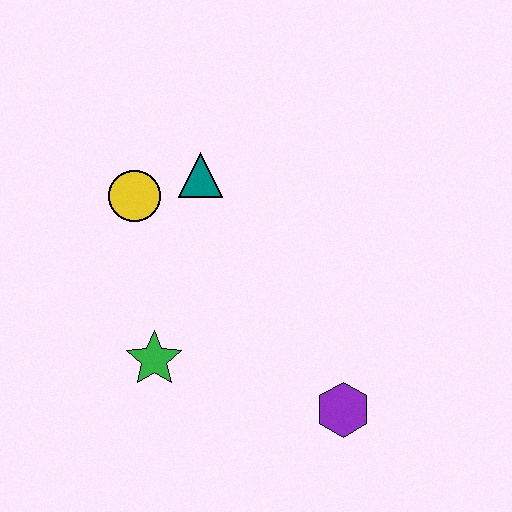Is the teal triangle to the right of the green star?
Yes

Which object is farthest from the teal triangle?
The purple hexagon is farthest from the teal triangle.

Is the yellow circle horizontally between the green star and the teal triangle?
No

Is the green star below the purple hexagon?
No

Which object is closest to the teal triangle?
The yellow circle is closest to the teal triangle.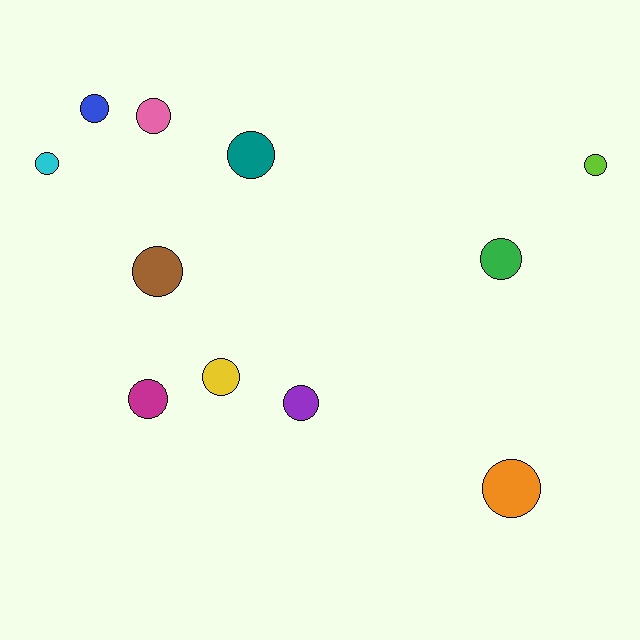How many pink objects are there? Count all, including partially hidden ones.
There is 1 pink object.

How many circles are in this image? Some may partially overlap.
There are 11 circles.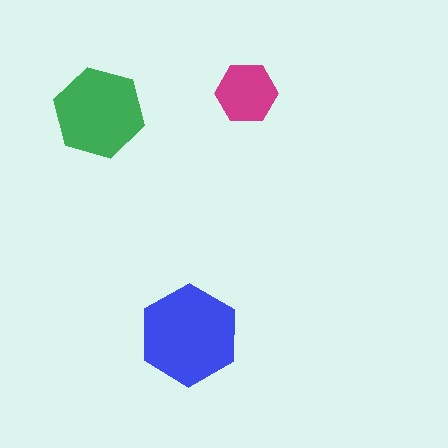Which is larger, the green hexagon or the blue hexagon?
The blue one.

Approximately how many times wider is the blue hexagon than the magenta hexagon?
About 1.5 times wider.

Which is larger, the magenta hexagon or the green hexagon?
The green one.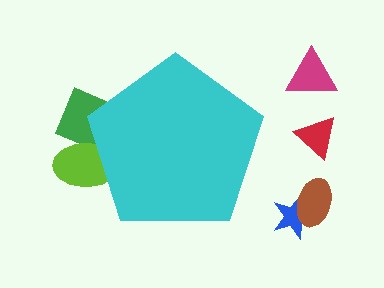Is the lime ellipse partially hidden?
Yes, the lime ellipse is partially hidden behind the cyan pentagon.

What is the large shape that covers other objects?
A cyan pentagon.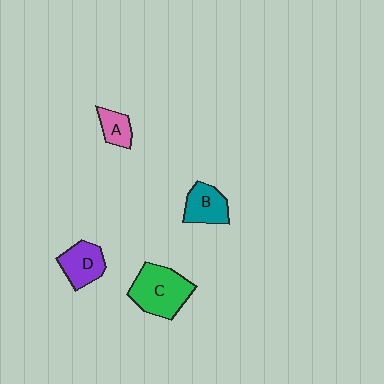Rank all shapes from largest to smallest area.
From largest to smallest: C (green), D (purple), B (teal), A (pink).